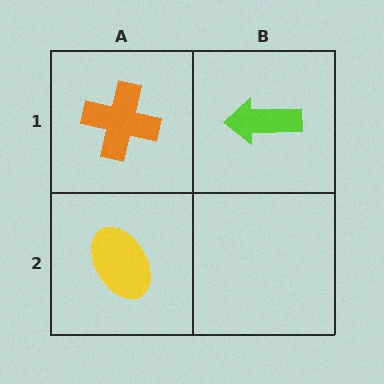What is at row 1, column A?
An orange cross.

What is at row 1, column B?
A lime arrow.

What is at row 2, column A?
A yellow ellipse.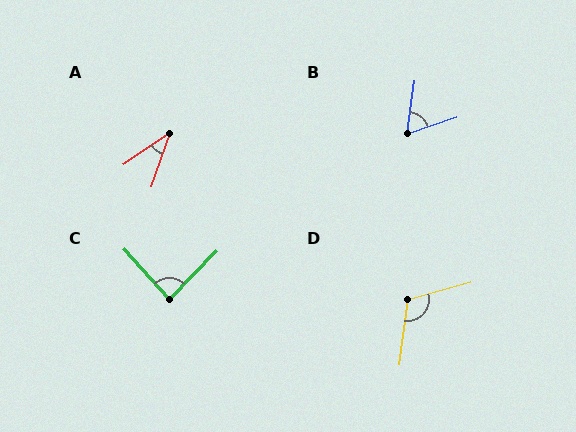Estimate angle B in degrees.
Approximately 64 degrees.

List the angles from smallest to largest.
A (37°), B (64°), C (87°), D (113°).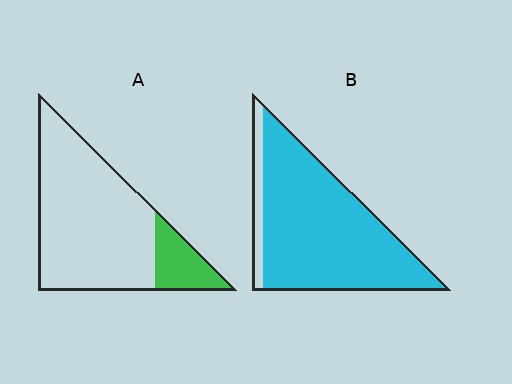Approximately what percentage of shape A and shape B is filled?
A is approximately 15% and B is approximately 90%.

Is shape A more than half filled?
No.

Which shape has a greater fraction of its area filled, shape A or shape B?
Shape B.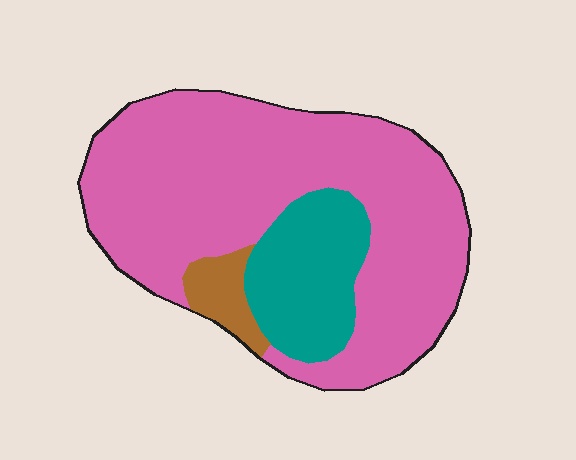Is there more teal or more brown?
Teal.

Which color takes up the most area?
Pink, at roughly 75%.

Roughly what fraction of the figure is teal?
Teal covers about 20% of the figure.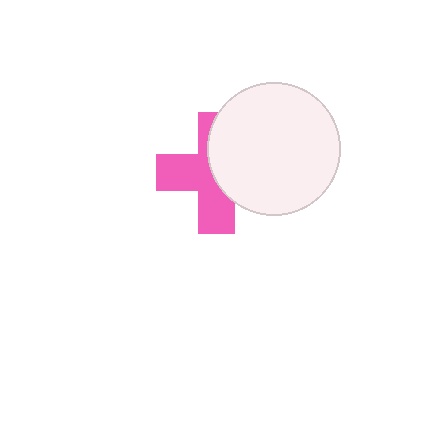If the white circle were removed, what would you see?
You would see the complete pink cross.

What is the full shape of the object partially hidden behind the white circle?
The partially hidden object is a pink cross.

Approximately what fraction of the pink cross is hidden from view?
Roughly 46% of the pink cross is hidden behind the white circle.